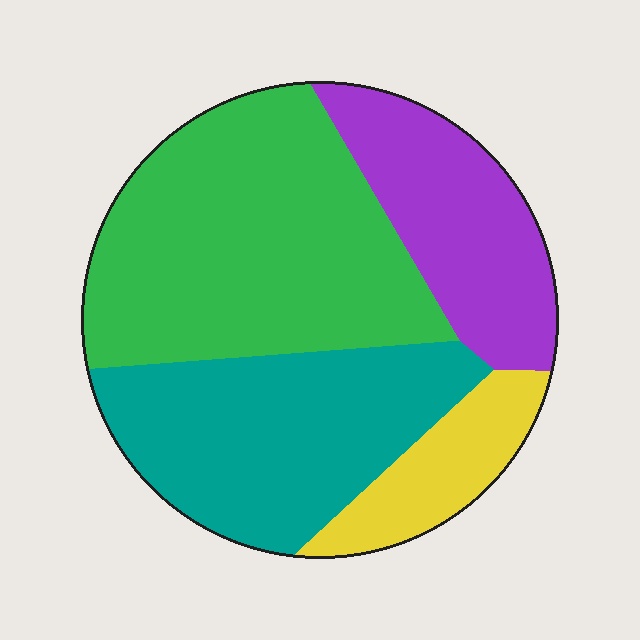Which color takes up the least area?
Yellow, at roughly 10%.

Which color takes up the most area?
Green, at roughly 40%.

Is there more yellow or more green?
Green.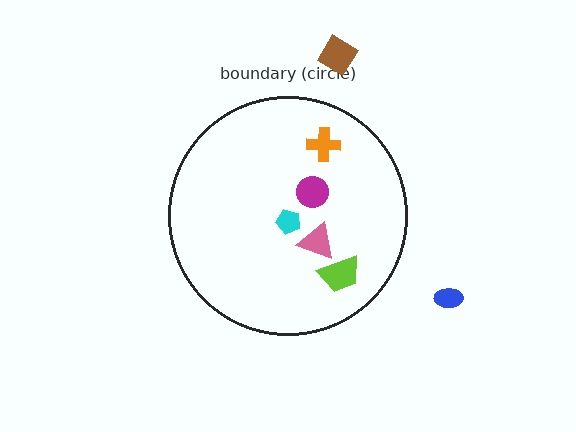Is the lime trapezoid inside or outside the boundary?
Inside.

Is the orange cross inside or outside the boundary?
Inside.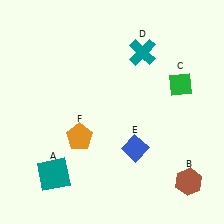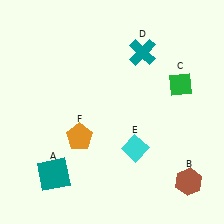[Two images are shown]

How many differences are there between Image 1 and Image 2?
There is 1 difference between the two images.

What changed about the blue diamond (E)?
In Image 1, E is blue. In Image 2, it changed to cyan.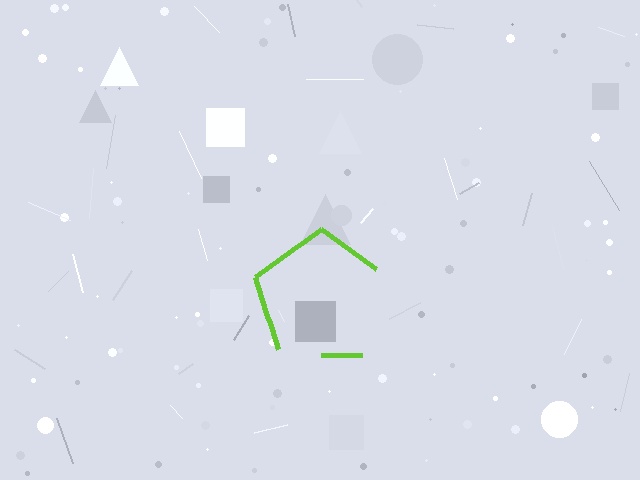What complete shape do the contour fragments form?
The contour fragments form a pentagon.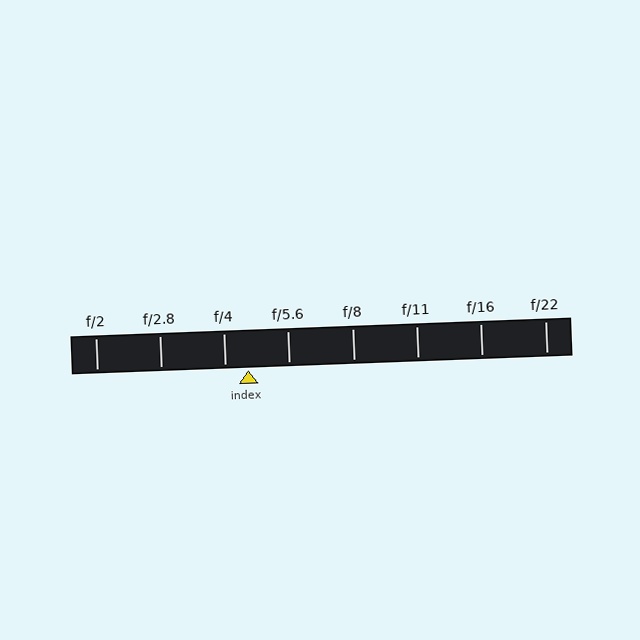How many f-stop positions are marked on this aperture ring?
There are 8 f-stop positions marked.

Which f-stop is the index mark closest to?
The index mark is closest to f/4.